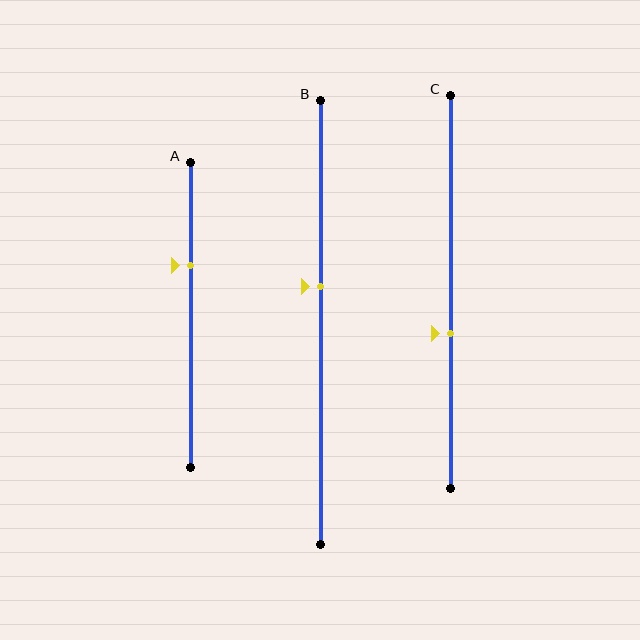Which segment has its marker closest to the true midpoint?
Segment B has its marker closest to the true midpoint.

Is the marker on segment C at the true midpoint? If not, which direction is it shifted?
No, the marker on segment C is shifted downward by about 11% of the segment length.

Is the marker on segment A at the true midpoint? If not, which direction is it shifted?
No, the marker on segment A is shifted upward by about 16% of the segment length.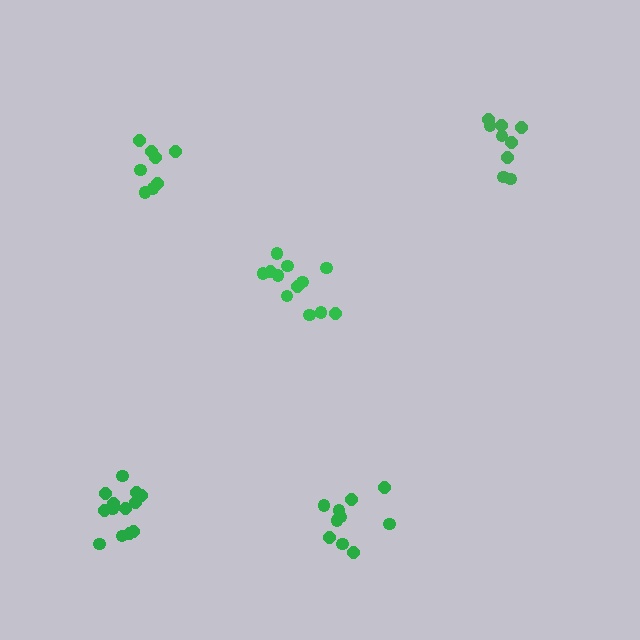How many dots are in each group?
Group 1: 8 dots, Group 2: 12 dots, Group 3: 9 dots, Group 4: 10 dots, Group 5: 14 dots (53 total).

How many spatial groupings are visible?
There are 5 spatial groupings.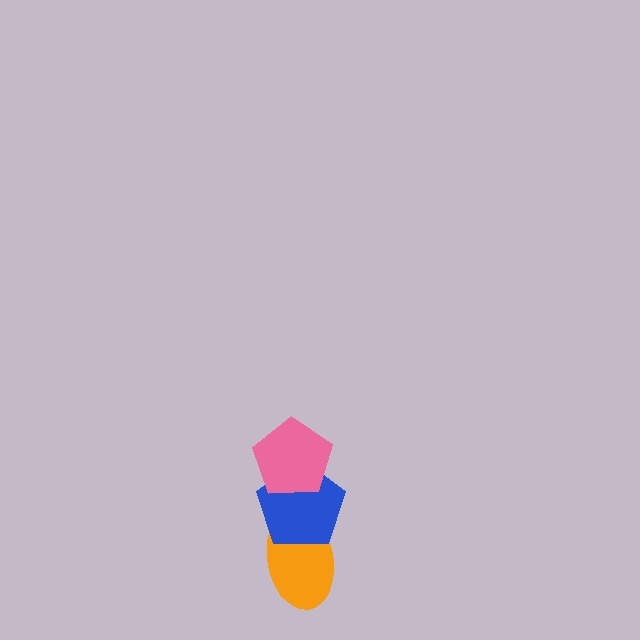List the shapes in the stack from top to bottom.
From top to bottom: the pink pentagon, the blue pentagon, the orange ellipse.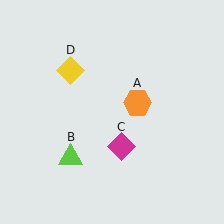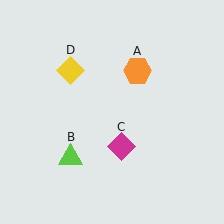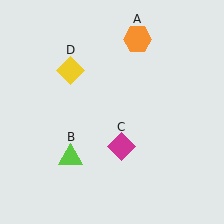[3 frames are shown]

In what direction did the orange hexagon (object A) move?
The orange hexagon (object A) moved up.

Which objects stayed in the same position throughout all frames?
Lime triangle (object B) and magenta diamond (object C) and yellow diamond (object D) remained stationary.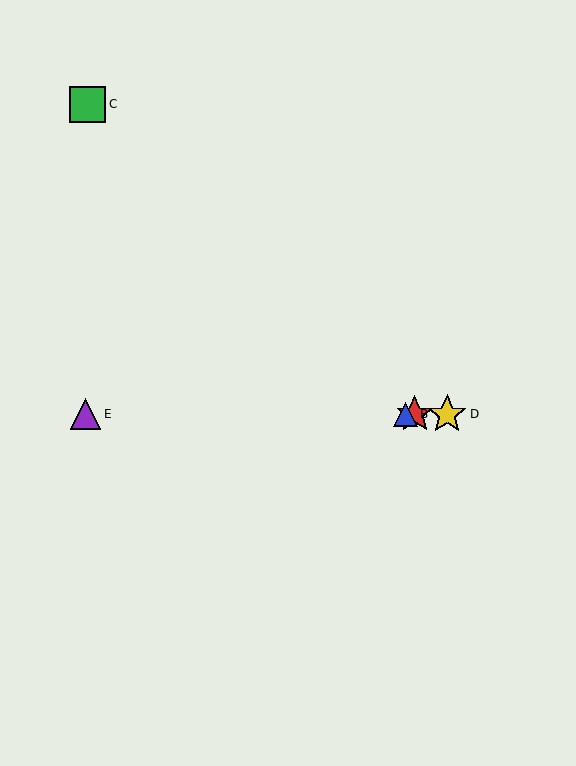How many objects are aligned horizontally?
4 objects (A, B, D, E) are aligned horizontally.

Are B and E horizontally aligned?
Yes, both are at y≈414.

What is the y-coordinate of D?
Object D is at y≈414.